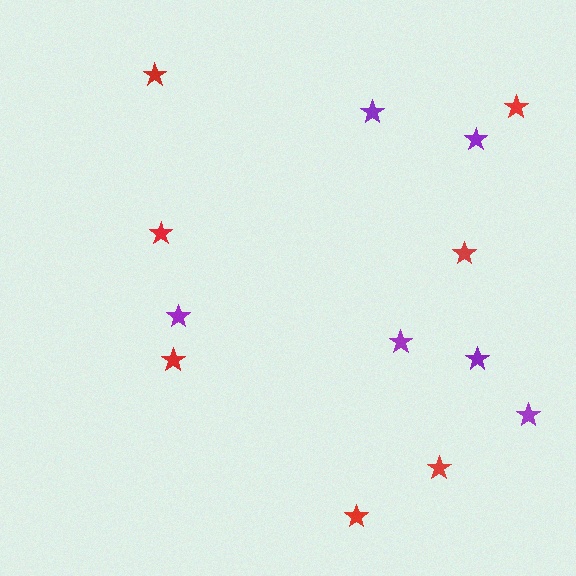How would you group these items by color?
There are 2 groups: one group of red stars (7) and one group of purple stars (6).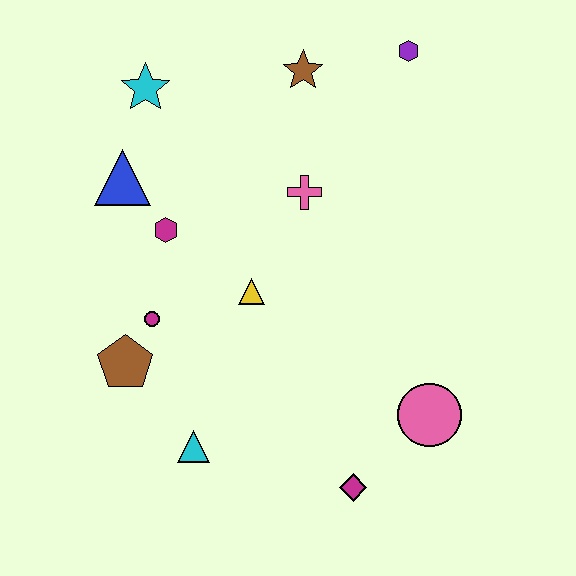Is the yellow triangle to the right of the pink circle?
No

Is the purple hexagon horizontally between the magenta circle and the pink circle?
Yes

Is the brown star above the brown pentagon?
Yes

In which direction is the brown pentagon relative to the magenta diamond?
The brown pentagon is to the left of the magenta diamond.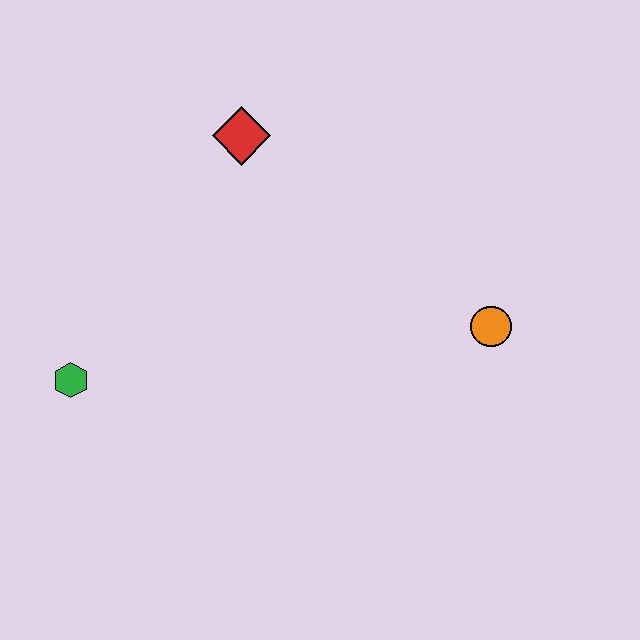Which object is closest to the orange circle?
The red diamond is closest to the orange circle.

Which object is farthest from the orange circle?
The green hexagon is farthest from the orange circle.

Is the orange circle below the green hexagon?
No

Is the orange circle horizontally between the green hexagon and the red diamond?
No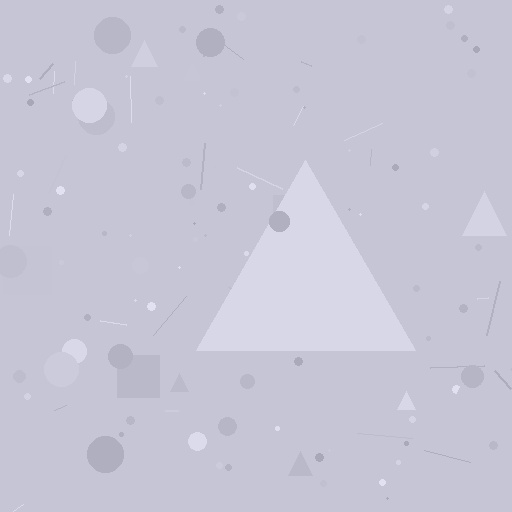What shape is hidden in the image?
A triangle is hidden in the image.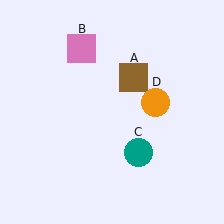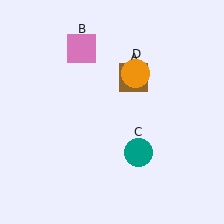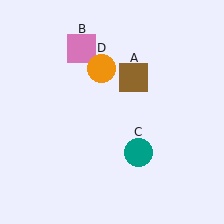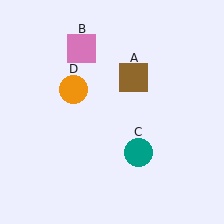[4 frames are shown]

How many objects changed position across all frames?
1 object changed position: orange circle (object D).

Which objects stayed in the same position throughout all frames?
Brown square (object A) and pink square (object B) and teal circle (object C) remained stationary.